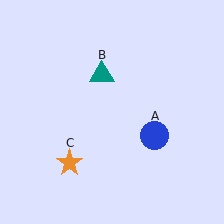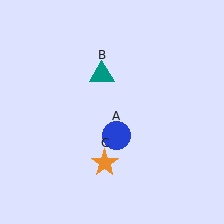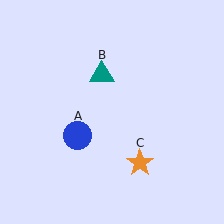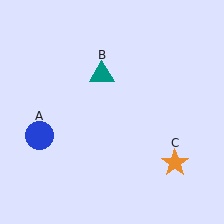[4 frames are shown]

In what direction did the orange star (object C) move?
The orange star (object C) moved right.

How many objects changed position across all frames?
2 objects changed position: blue circle (object A), orange star (object C).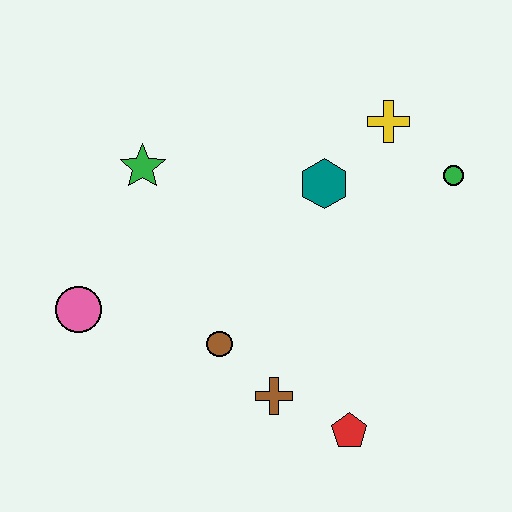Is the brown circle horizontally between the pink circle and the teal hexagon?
Yes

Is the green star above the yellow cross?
No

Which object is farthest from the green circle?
The pink circle is farthest from the green circle.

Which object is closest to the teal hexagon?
The yellow cross is closest to the teal hexagon.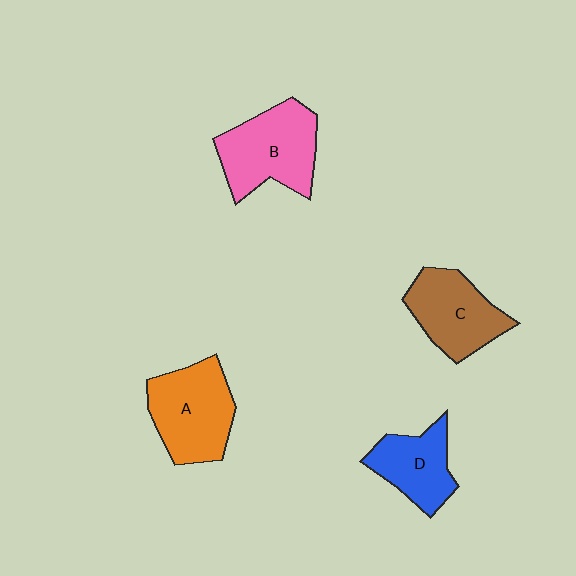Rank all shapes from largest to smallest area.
From largest to smallest: B (pink), A (orange), C (brown), D (blue).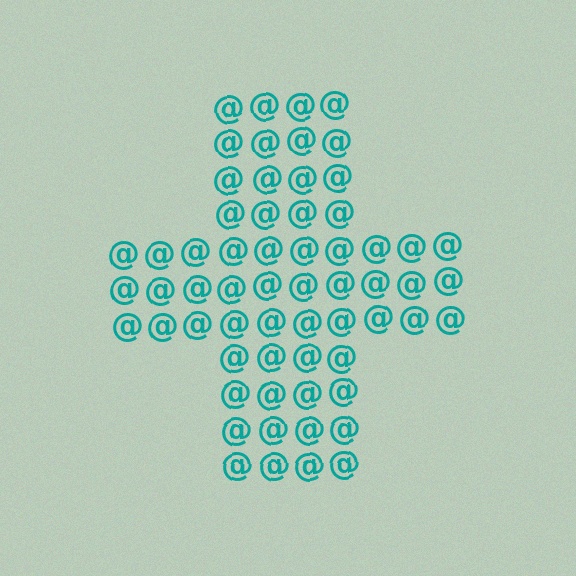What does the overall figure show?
The overall figure shows a cross.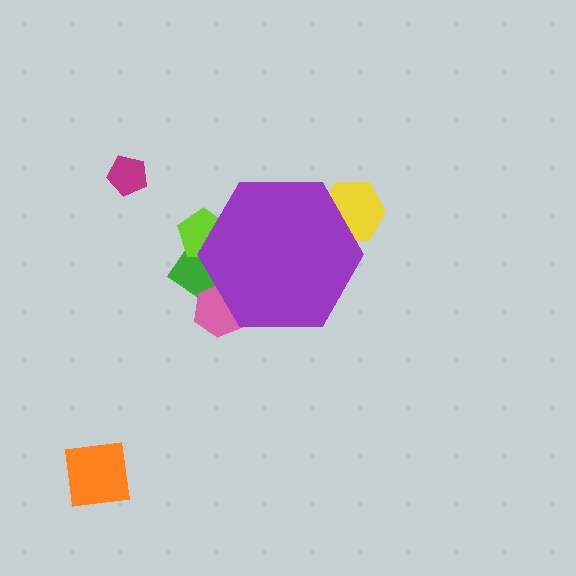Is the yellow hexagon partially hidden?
Yes, the yellow hexagon is partially hidden behind the purple hexagon.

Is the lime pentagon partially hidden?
Yes, the lime pentagon is partially hidden behind the purple hexagon.